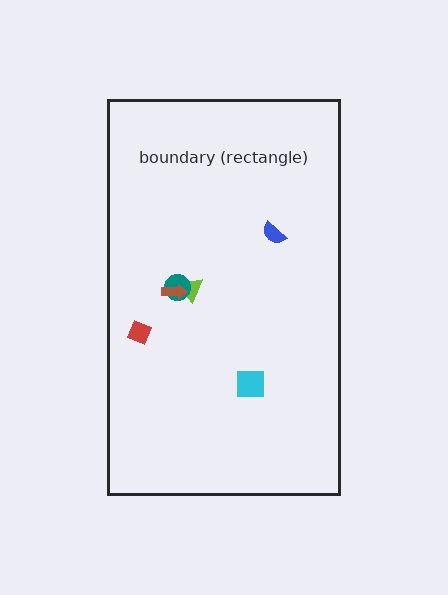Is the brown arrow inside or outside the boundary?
Inside.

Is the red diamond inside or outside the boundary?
Inside.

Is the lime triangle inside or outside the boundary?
Inside.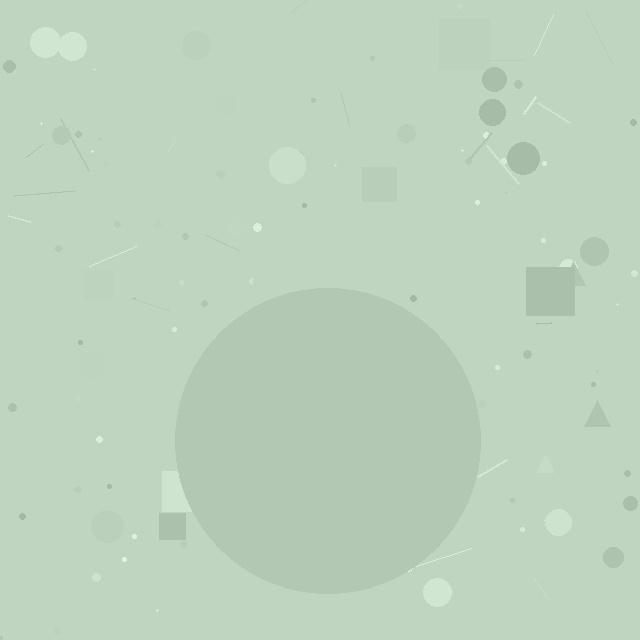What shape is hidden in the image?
A circle is hidden in the image.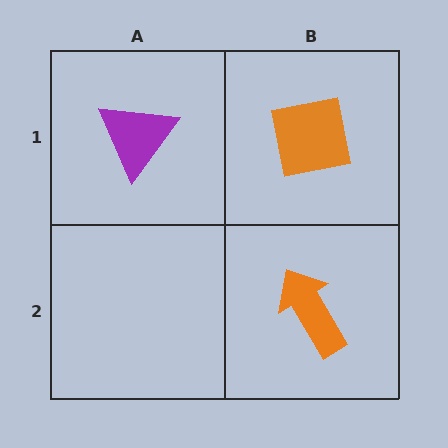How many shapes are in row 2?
1 shape.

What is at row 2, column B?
An orange arrow.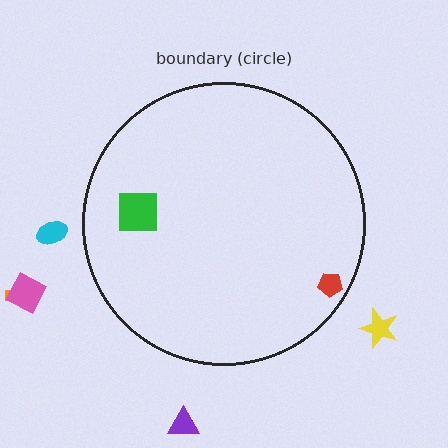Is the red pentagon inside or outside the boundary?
Inside.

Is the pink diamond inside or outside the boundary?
Outside.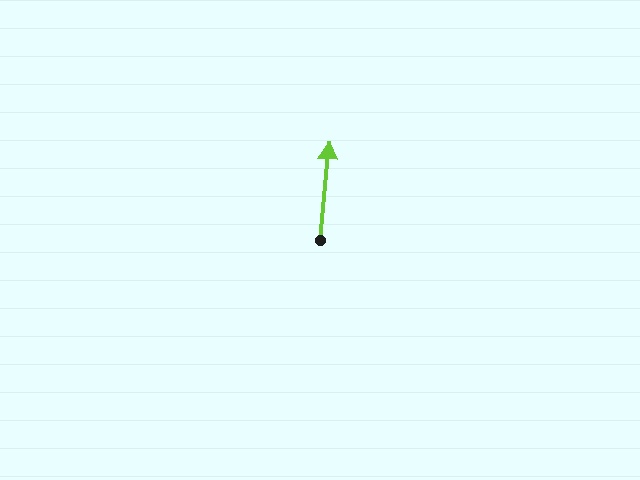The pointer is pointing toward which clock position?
Roughly 12 o'clock.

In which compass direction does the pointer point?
North.